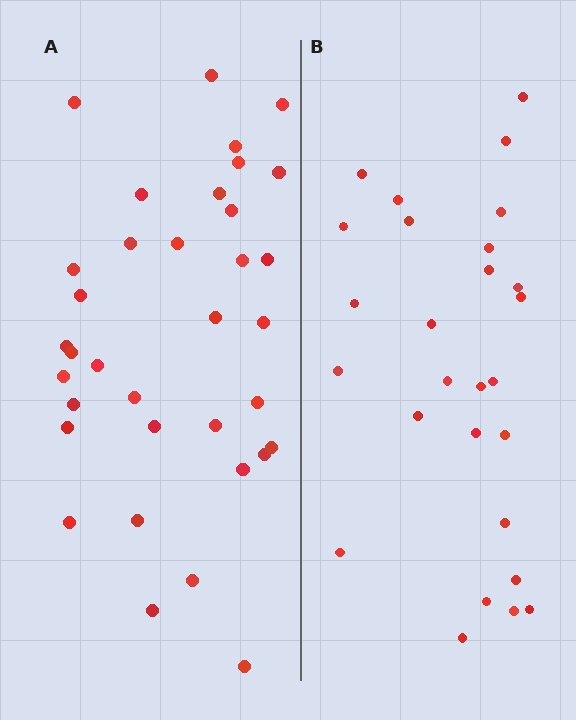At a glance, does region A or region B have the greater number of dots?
Region A (the left region) has more dots.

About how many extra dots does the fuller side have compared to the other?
Region A has roughly 8 or so more dots than region B.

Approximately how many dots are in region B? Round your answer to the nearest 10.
About 30 dots. (The exact count is 27, which rounds to 30.)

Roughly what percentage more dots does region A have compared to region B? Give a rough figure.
About 30% more.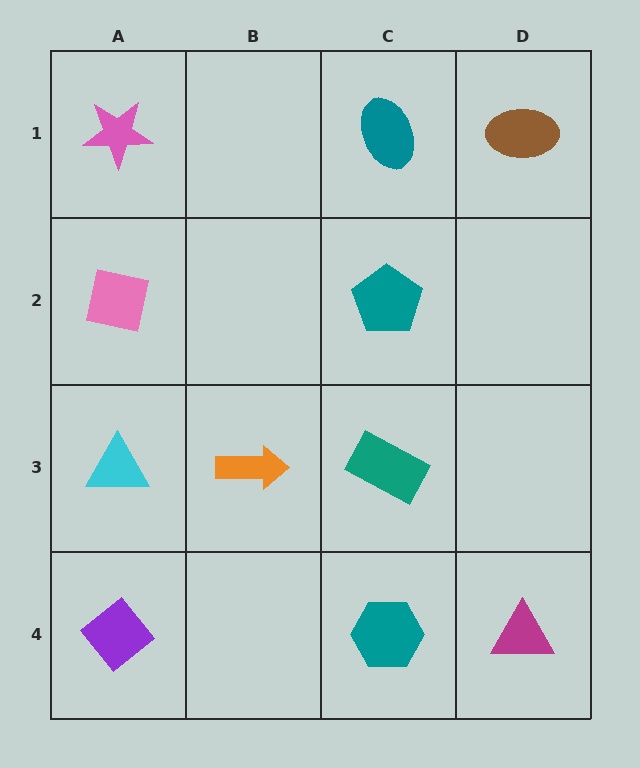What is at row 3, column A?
A cyan triangle.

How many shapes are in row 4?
3 shapes.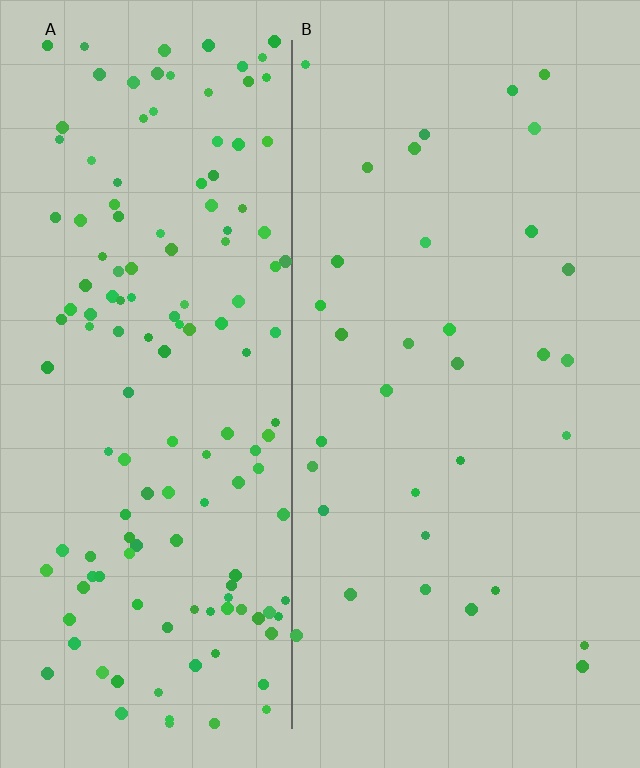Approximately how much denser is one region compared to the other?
Approximately 4.3× — region A over region B.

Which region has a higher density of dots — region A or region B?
A (the left).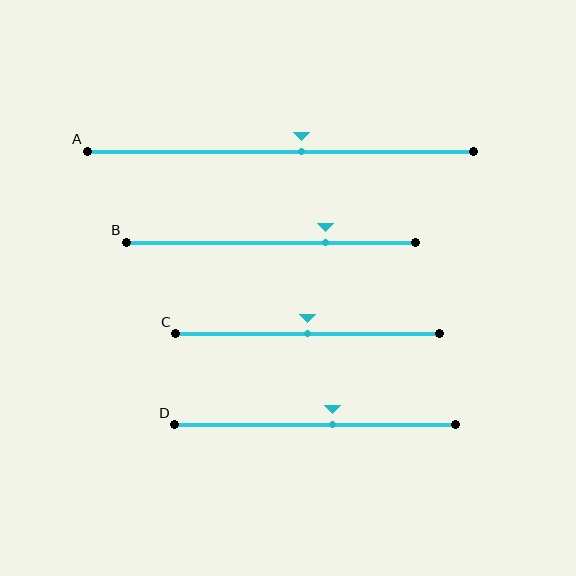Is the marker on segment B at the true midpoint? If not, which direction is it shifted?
No, the marker on segment B is shifted to the right by about 19% of the segment length.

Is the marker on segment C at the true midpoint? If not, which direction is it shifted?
Yes, the marker on segment C is at the true midpoint.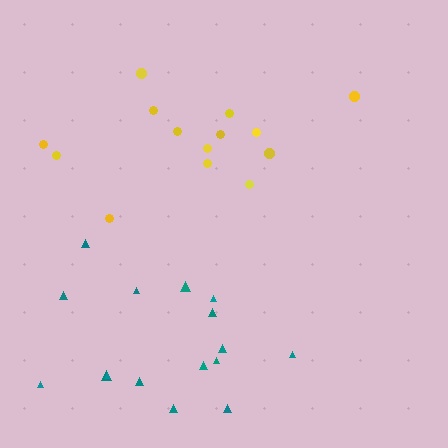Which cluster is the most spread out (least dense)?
Teal.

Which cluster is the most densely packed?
Yellow.